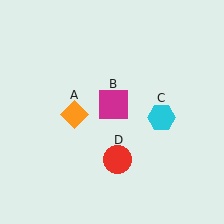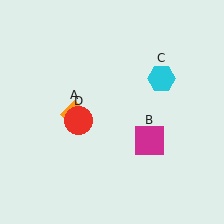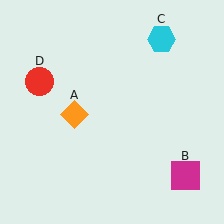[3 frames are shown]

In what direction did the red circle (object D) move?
The red circle (object D) moved up and to the left.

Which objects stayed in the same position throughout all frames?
Orange diamond (object A) remained stationary.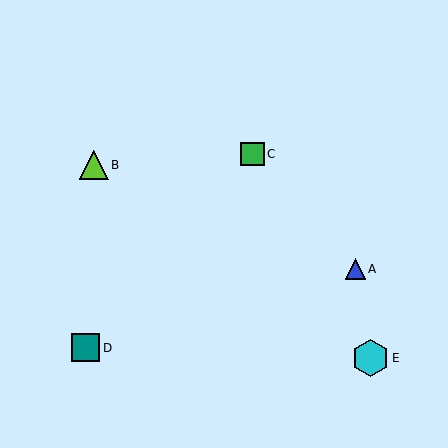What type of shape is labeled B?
Shape B is a lime triangle.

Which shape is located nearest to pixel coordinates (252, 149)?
The green square (labeled C) at (253, 154) is nearest to that location.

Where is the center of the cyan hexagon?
The center of the cyan hexagon is at (370, 358).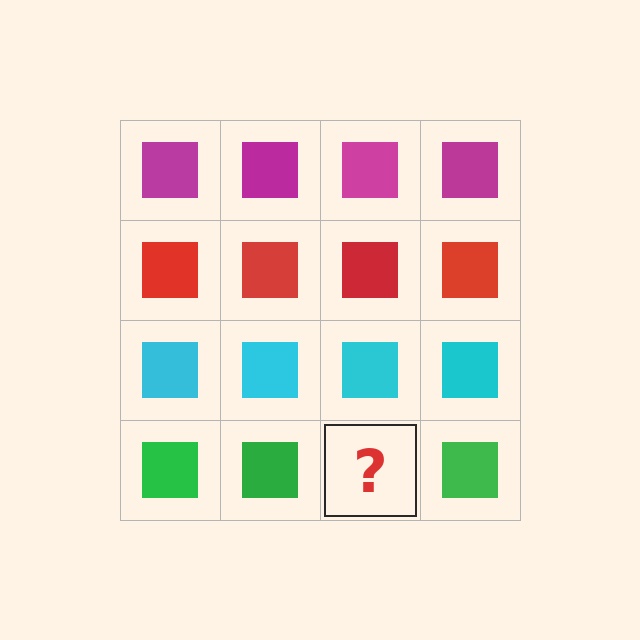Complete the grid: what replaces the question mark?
The question mark should be replaced with a green square.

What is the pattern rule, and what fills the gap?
The rule is that each row has a consistent color. The gap should be filled with a green square.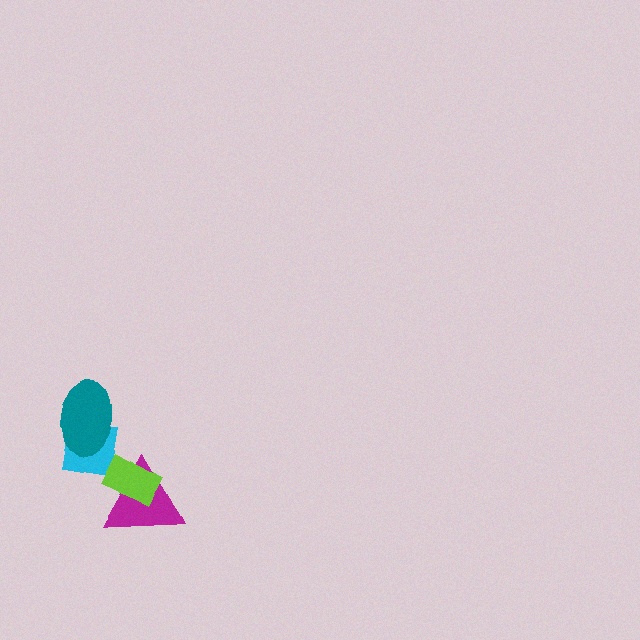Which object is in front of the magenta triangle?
The lime rectangle is in front of the magenta triangle.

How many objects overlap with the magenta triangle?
1 object overlaps with the magenta triangle.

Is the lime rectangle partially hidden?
No, no other shape covers it.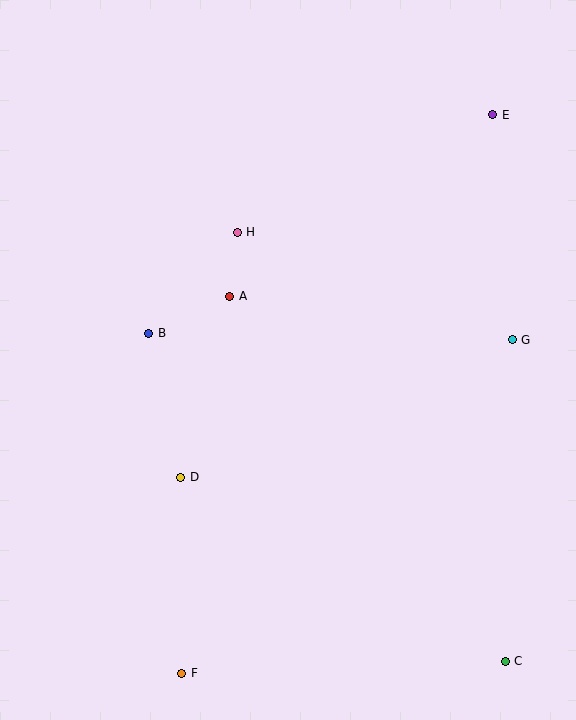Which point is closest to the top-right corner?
Point E is closest to the top-right corner.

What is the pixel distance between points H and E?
The distance between H and E is 281 pixels.